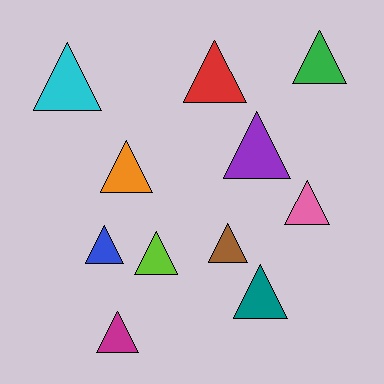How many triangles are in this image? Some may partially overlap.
There are 11 triangles.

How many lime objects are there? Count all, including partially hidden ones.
There is 1 lime object.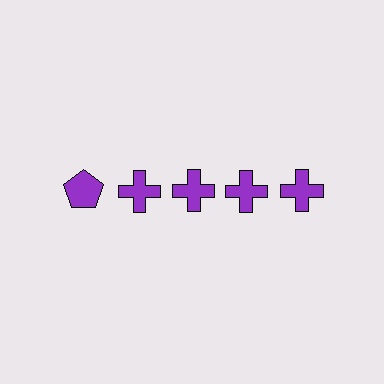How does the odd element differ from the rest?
It has a different shape: pentagon instead of cross.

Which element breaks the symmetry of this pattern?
The purple pentagon in the top row, leftmost column breaks the symmetry. All other shapes are purple crosses.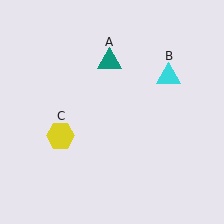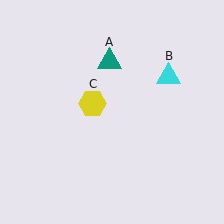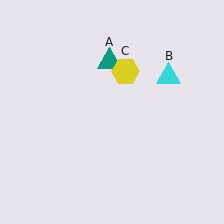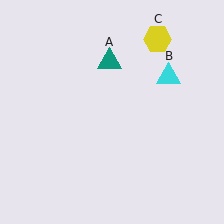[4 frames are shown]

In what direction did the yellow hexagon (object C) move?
The yellow hexagon (object C) moved up and to the right.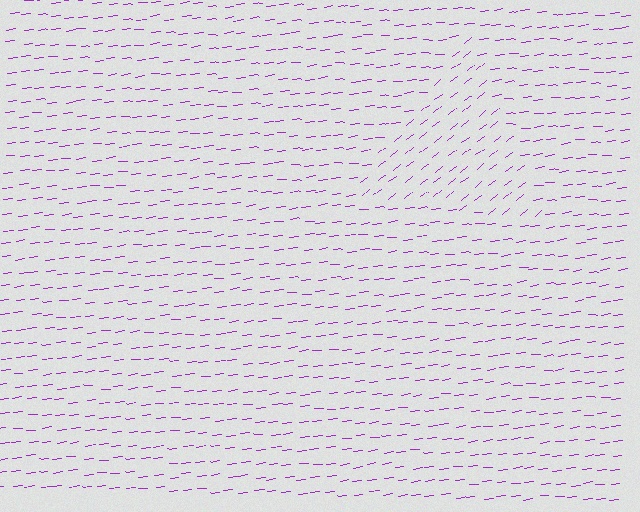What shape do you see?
I see a triangle.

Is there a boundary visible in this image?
Yes, there is a texture boundary formed by a change in line orientation.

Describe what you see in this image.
The image is filled with small purple line segments. A triangle region in the image has lines oriented differently from the surrounding lines, creating a visible texture boundary.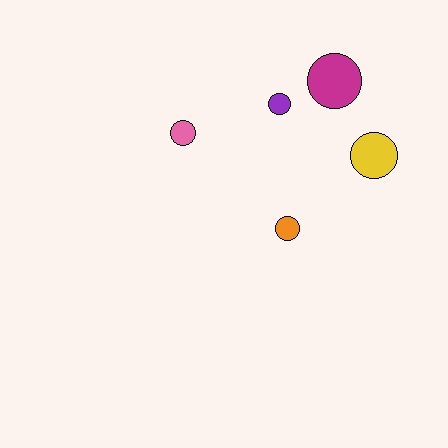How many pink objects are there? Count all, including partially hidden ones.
There is 1 pink object.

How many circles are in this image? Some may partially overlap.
There are 5 circles.